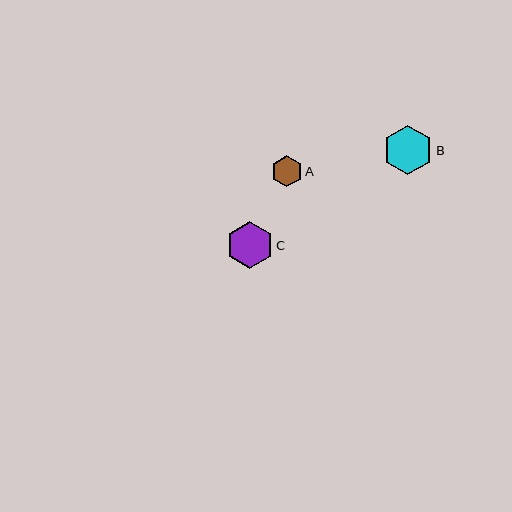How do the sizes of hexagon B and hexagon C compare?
Hexagon B and hexagon C are approximately the same size.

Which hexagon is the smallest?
Hexagon A is the smallest with a size of approximately 31 pixels.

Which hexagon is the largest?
Hexagon B is the largest with a size of approximately 50 pixels.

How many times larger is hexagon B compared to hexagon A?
Hexagon B is approximately 1.6 times the size of hexagon A.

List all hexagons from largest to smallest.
From largest to smallest: B, C, A.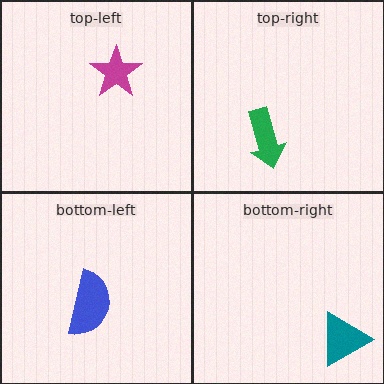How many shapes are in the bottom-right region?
1.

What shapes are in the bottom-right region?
The teal triangle.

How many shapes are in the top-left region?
1.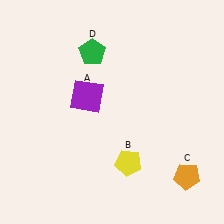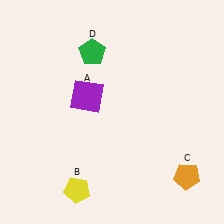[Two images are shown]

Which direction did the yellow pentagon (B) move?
The yellow pentagon (B) moved left.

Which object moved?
The yellow pentagon (B) moved left.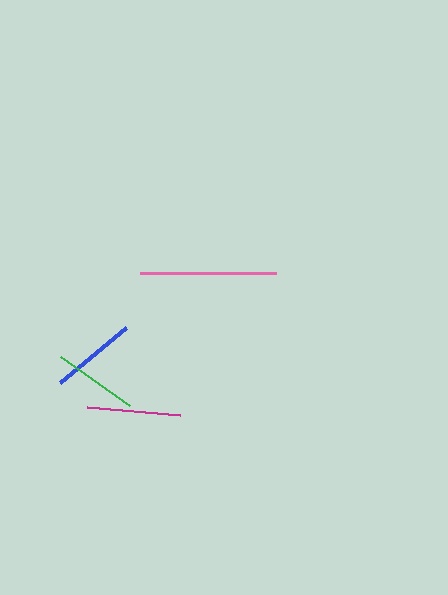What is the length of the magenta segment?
The magenta segment is approximately 93 pixels long.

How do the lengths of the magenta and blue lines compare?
The magenta and blue lines are approximately the same length.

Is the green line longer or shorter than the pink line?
The pink line is longer than the green line.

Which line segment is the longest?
The pink line is the longest at approximately 137 pixels.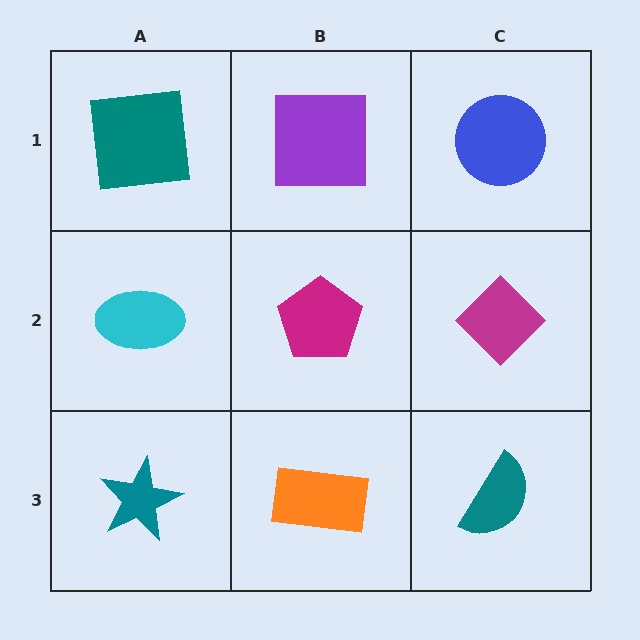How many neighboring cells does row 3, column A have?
2.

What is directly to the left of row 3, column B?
A teal star.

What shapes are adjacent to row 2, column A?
A teal square (row 1, column A), a teal star (row 3, column A), a magenta pentagon (row 2, column B).